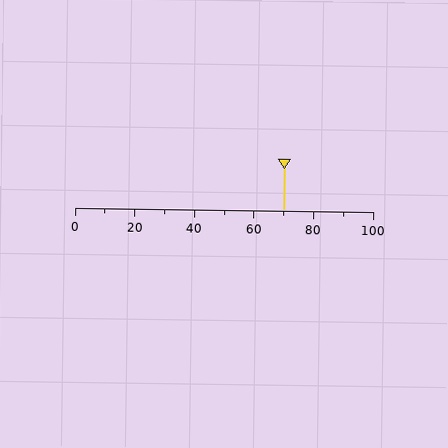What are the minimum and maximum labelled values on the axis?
The axis runs from 0 to 100.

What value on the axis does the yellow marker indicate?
The marker indicates approximately 70.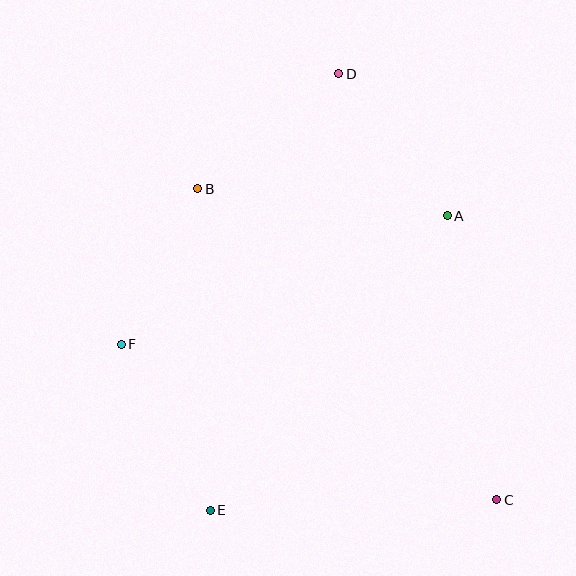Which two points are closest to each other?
Points B and F are closest to each other.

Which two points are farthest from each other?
Points D and E are farthest from each other.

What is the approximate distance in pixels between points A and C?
The distance between A and C is approximately 288 pixels.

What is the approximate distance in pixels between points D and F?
The distance between D and F is approximately 347 pixels.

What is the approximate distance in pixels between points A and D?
The distance between A and D is approximately 178 pixels.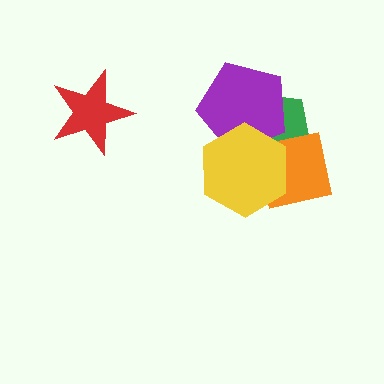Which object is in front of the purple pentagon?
The yellow hexagon is in front of the purple pentagon.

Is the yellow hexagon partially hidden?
No, no other shape covers it.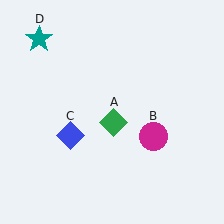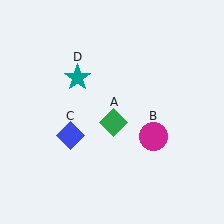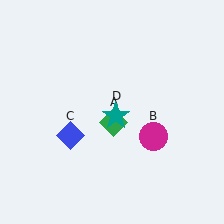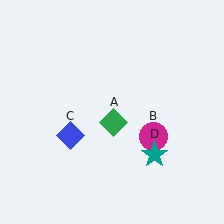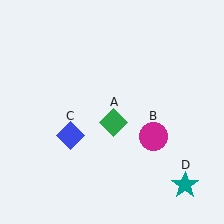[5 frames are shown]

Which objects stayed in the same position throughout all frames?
Green diamond (object A) and magenta circle (object B) and blue diamond (object C) remained stationary.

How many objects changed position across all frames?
1 object changed position: teal star (object D).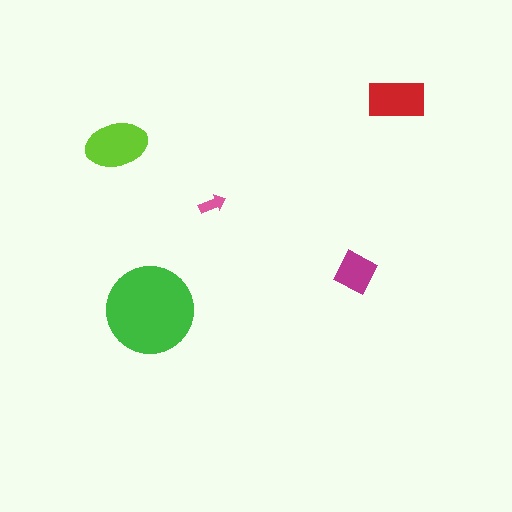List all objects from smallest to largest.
The pink arrow, the magenta square, the red rectangle, the lime ellipse, the green circle.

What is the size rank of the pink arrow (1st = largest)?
5th.